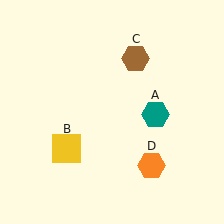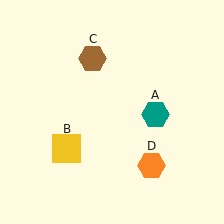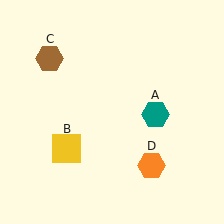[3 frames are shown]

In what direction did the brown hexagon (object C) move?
The brown hexagon (object C) moved left.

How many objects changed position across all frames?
1 object changed position: brown hexagon (object C).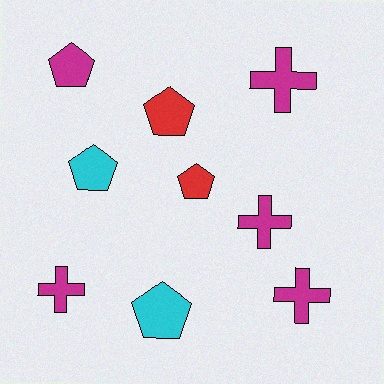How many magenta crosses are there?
There are 4 magenta crosses.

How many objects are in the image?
There are 9 objects.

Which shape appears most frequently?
Pentagon, with 5 objects.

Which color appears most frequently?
Magenta, with 5 objects.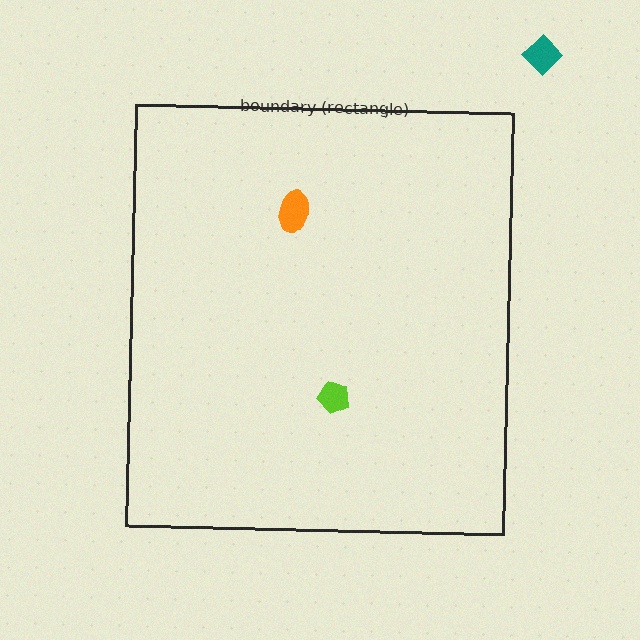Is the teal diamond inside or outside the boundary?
Outside.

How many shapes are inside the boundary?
2 inside, 1 outside.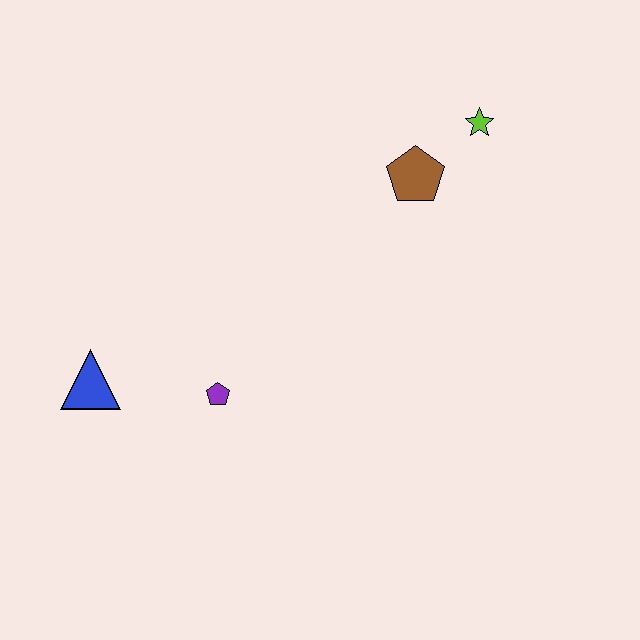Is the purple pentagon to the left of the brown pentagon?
Yes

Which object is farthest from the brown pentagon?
The blue triangle is farthest from the brown pentagon.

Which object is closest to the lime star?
The brown pentagon is closest to the lime star.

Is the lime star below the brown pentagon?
No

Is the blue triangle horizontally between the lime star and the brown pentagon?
No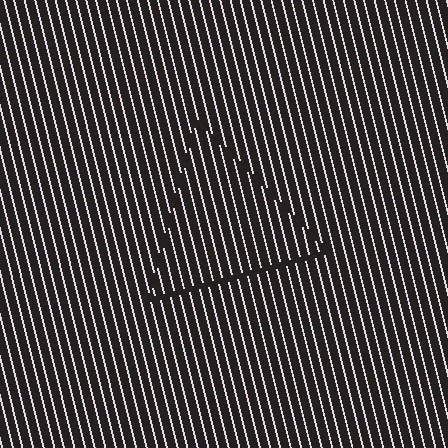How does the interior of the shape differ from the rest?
The interior of the shape contains the same grating, shifted by half a period — the contour is defined by the phase discontinuity where line-ends from the inner and outer gratings abut.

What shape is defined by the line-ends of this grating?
An illusory triangle. The interior of the shape contains the same grating, shifted by half a period — the contour is defined by the phase discontinuity where line-ends from the inner and outer gratings abut.